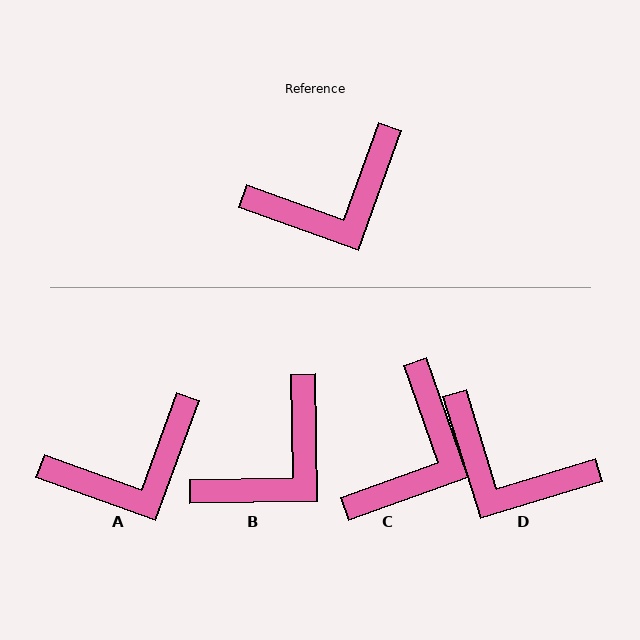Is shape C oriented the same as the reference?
No, it is off by about 39 degrees.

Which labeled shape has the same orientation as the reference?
A.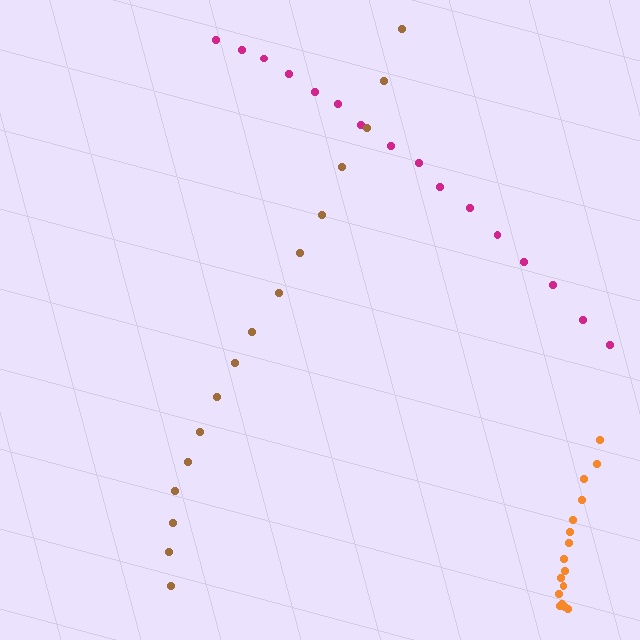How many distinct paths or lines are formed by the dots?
There are 3 distinct paths.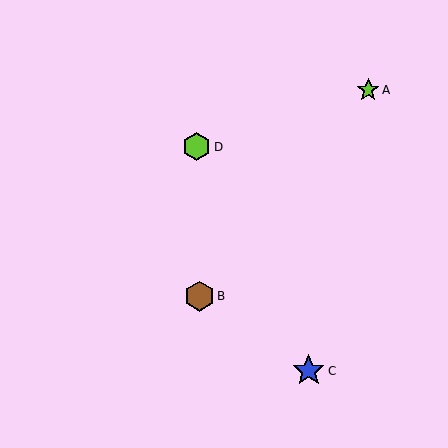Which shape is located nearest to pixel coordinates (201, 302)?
The brown hexagon (labeled B) at (199, 296) is nearest to that location.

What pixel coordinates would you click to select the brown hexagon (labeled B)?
Click at (199, 296) to select the brown hexagon B.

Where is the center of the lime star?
The center of the lime star is at (368, 90).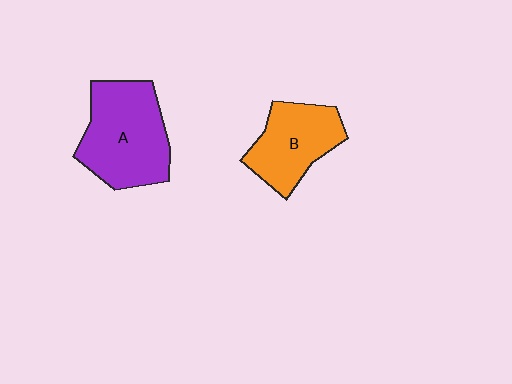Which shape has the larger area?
Shape A (purple).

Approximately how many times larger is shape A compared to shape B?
Approximately 1.4 times.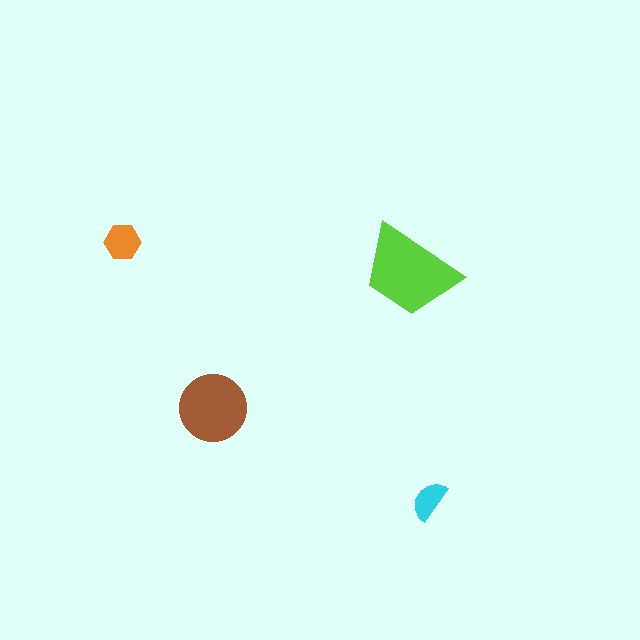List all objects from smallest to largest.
The cyan semicircle, the orange hexagon, the brown circle, the lime trapezoid.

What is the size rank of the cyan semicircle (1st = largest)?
4th.